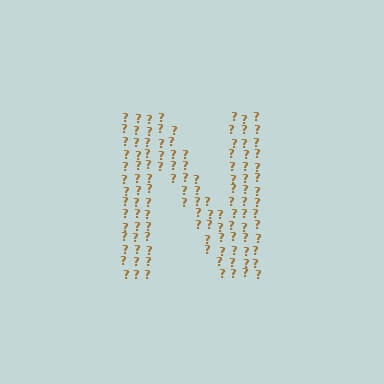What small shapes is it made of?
It is made of small question marks.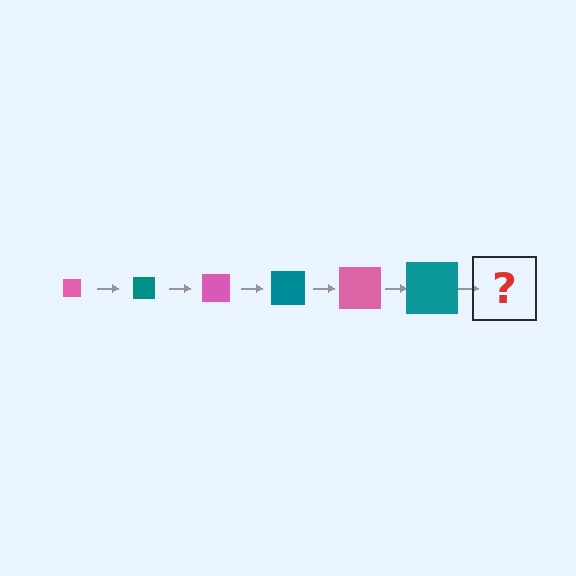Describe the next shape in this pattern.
It should be a pink square, larger than the previous one.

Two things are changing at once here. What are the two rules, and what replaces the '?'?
The two rules are that the square grows larger each step and the color cycles through pink and teal. The '?' should be a pink square, larger than the previous one.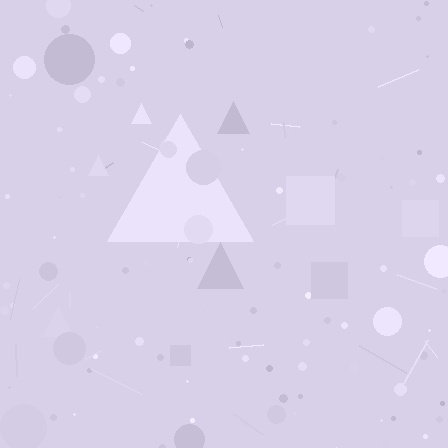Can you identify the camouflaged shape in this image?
The camouflaged shape is a triangle.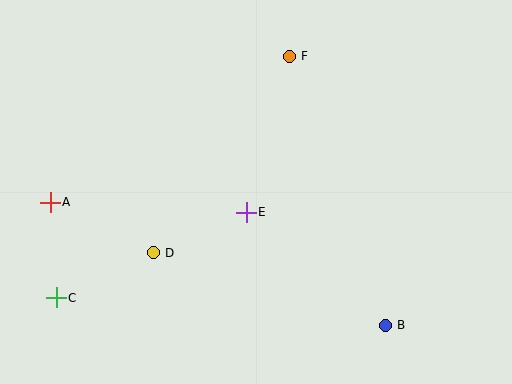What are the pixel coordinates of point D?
Point D is at (153, 253).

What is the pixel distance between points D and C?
The distance between D and C is 107 pixels.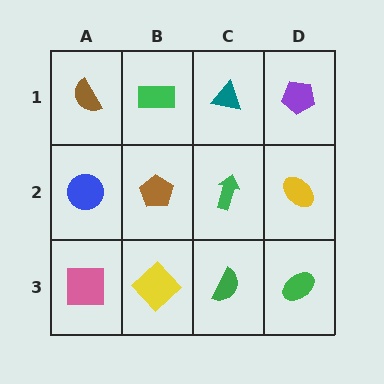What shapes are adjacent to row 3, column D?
A yellow ellipse (row 2, column D), a green semicircle (row 3, column C).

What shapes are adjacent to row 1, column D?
A yellow ellipse (row 2, column D), a teal triangle (row 1, column C).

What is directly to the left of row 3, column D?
A green semicircle.